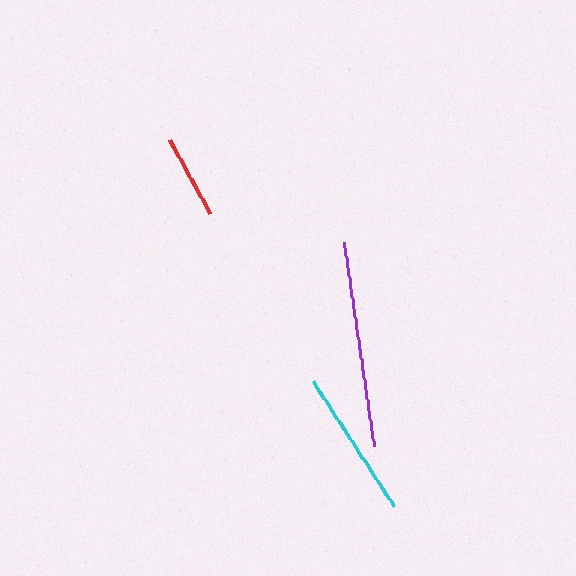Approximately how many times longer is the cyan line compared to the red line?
The cyan line is approximately 1.8 times the length of the red line.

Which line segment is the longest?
The purple line is the longest at approximately 206 pixels.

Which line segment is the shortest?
The red line is the shortest at approximately 85 pixels.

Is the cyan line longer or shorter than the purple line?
The purple line is longer than the cyan line.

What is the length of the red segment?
The red segment is approximately 85 pixels long.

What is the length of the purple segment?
The purple segment is approximately 206 pixels long.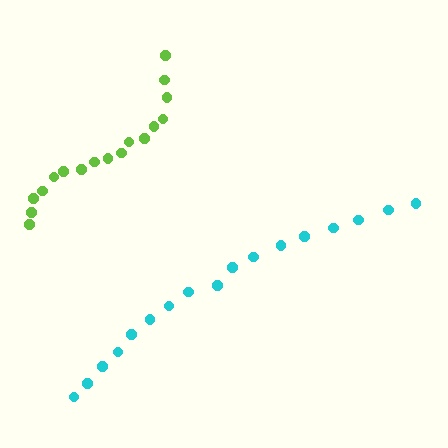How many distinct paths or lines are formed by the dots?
There are 2 distinct paths.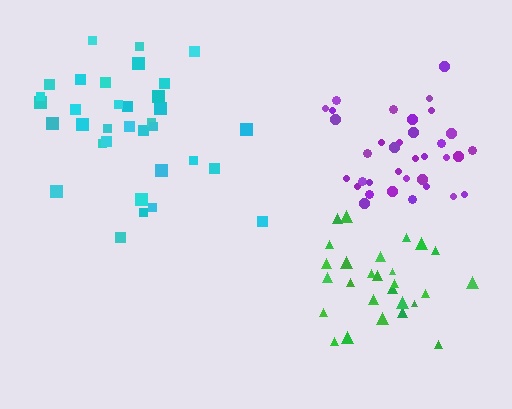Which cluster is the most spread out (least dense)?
Cyan.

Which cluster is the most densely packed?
Purple.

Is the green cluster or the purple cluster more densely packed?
Purple.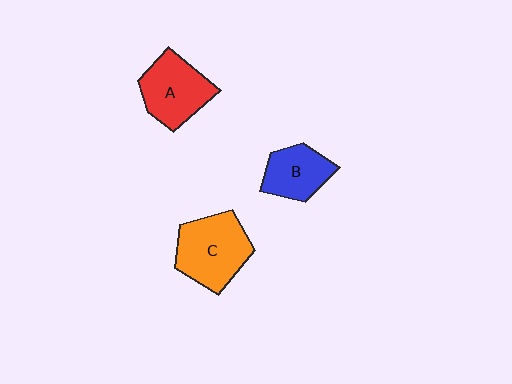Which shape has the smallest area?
Shape B (blue).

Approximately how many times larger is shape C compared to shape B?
Approximately 1.5 times.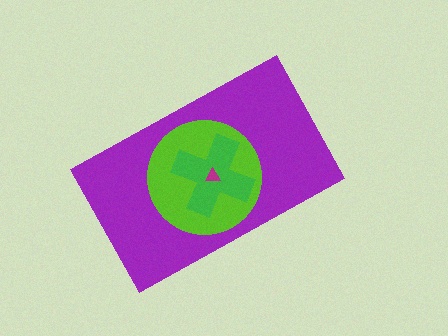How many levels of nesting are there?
4.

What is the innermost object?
The magenta triangle.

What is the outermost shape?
The purple rectangle.